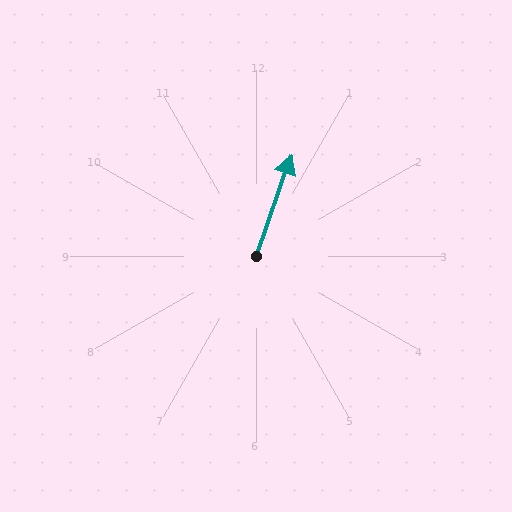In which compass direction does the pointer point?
North.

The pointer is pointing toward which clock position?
Roughly 1 o'clock.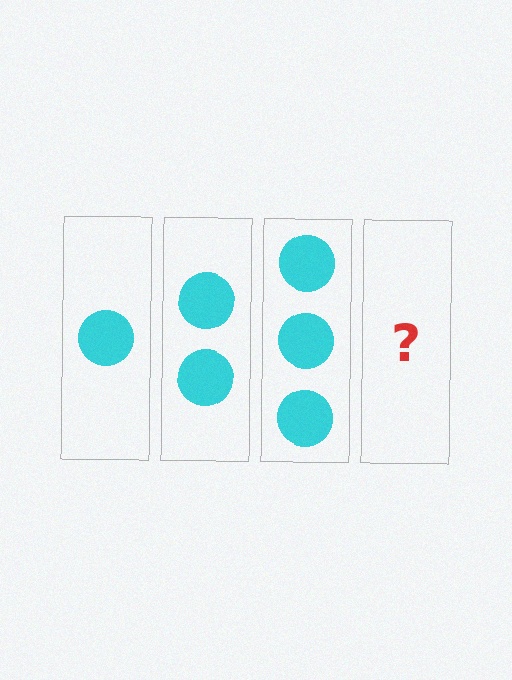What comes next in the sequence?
The next element should be 4 circles.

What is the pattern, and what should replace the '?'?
The pattern is that each step adds one more circle. The '?' should be 4 circles.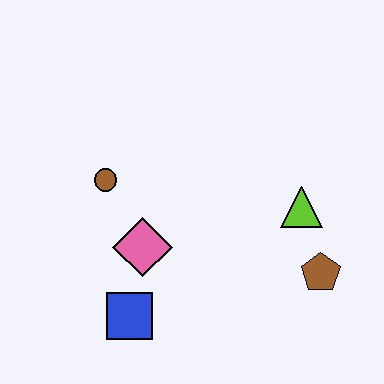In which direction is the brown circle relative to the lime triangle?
The brown circle is to the left of the lime triangle.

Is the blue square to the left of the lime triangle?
Yes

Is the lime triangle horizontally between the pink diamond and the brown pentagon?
Yes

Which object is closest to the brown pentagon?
The lime triangle is closest to the brown pentagon.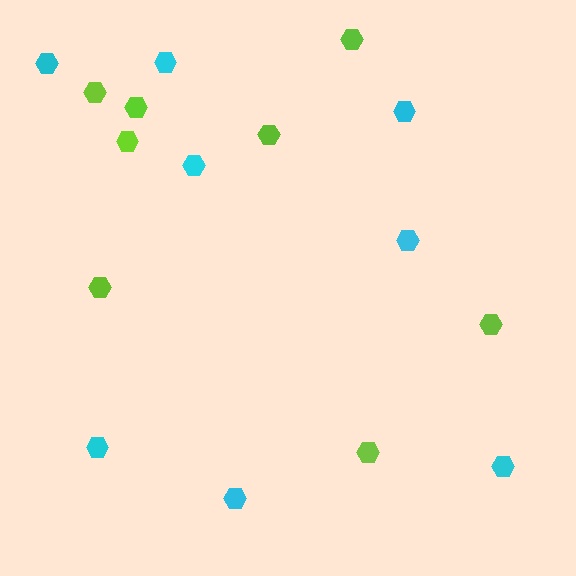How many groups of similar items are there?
There are 2 groups: one group of cyan hexagons (8) and one group of lime hexagons (8).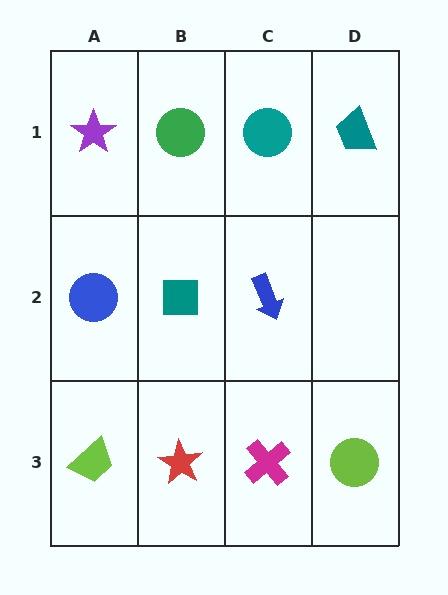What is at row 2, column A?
A blue circle.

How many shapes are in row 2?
3 shapes.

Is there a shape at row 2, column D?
No, that cell is empty.